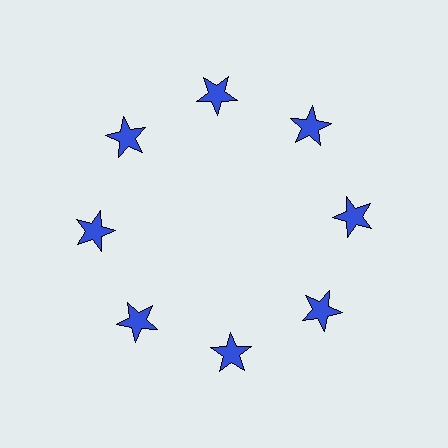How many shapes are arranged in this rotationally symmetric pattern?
There are 8 shapes, arranged in 8 groups of 1.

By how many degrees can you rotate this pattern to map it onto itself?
The pattern maps onto itself every 45 degrees of rotation.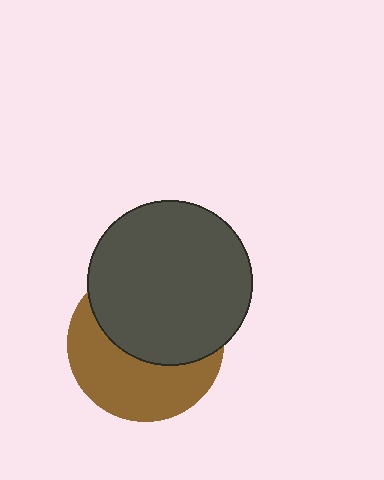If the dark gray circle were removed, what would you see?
You would see the complete brown circle.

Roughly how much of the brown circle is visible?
About half of it is visible (roughly 48%).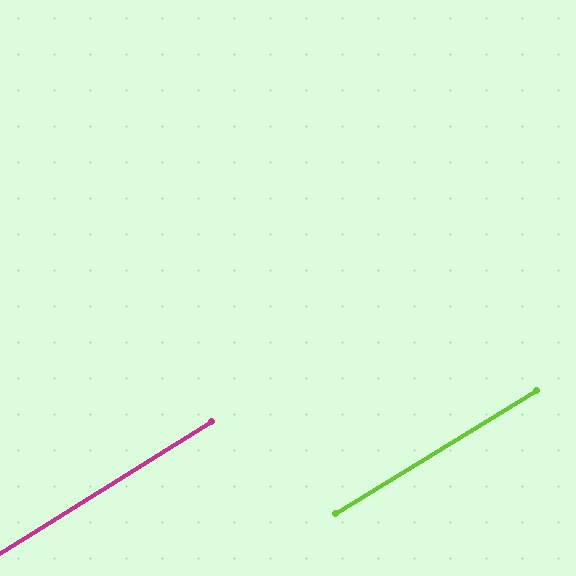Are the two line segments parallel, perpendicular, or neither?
Parallel — their directions differ by only 0.4°.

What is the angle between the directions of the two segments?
Approximately 0 degrees.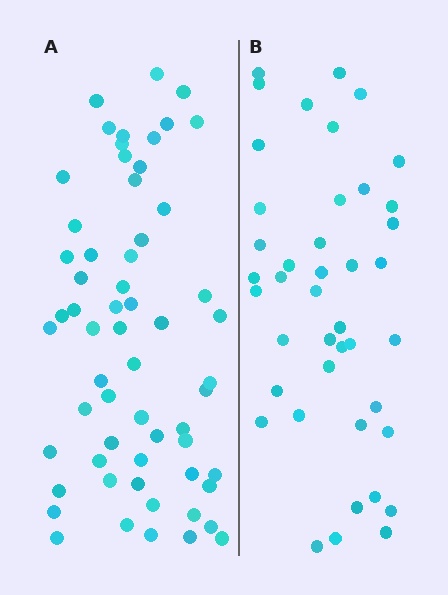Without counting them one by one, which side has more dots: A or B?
Region A (the left region) has more dots.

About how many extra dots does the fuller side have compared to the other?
Region A has approximately 20 more dots than region B.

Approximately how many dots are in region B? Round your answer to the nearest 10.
About 40 dots. (The exact count is 42, which rounds to 40.)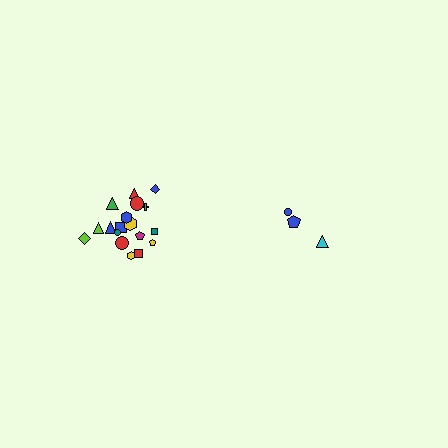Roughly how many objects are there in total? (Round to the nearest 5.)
Roughly 20 objects in total.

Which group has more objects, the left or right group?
The left group.